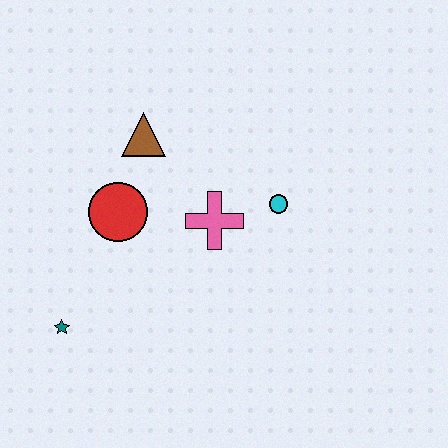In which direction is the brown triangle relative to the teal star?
The brown triangle is above the teal star.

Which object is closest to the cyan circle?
The pink cross is closest to the cyan circle.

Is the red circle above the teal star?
Yes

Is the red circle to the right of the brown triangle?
No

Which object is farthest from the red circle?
The cyan circle is farthest from the red circle.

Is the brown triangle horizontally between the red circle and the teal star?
No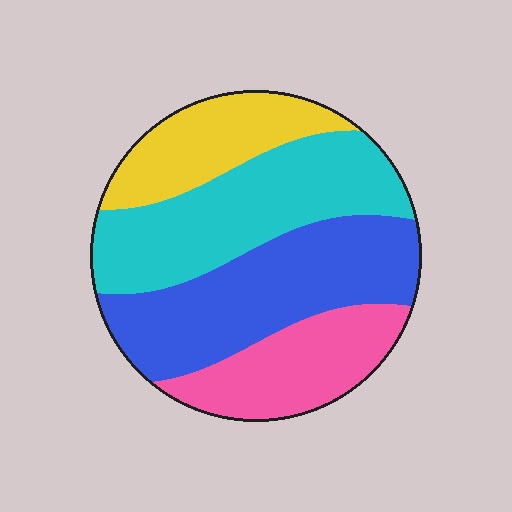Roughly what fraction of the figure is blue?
Blue covers roughly 30% of the figure.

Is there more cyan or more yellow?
Cyan.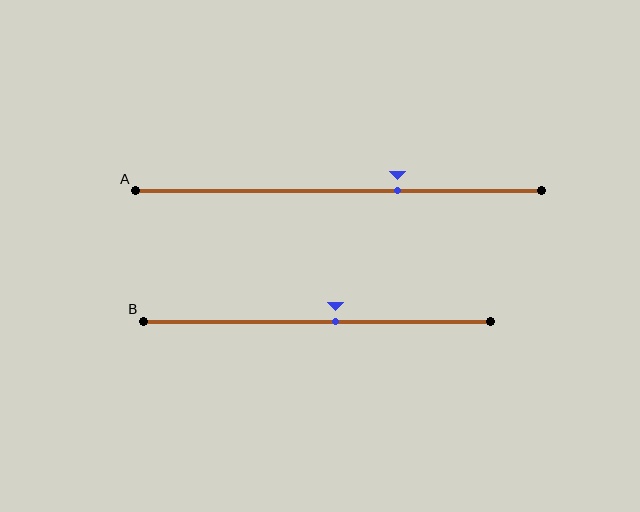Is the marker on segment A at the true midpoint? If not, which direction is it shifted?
No, the marker on segment A is shifted to the right by about 15% of the segment length.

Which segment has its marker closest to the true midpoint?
Segment B has its marker closest to the true midpoint.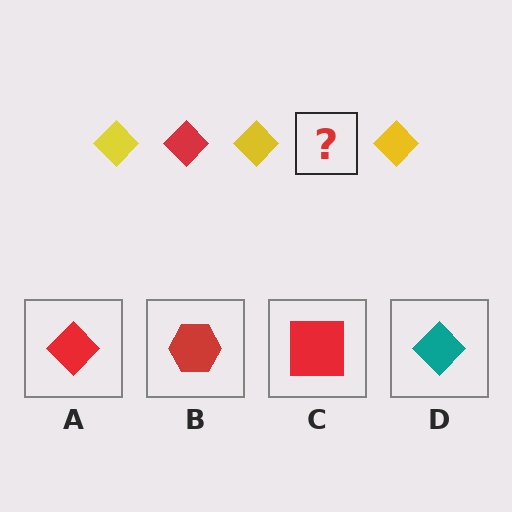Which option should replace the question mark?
Option A.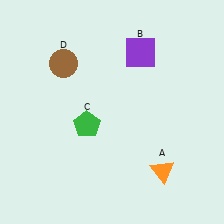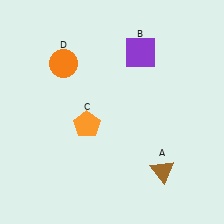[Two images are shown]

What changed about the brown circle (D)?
In Image 1, D is brown. In Image 2, it changed to orange.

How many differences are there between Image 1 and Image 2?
There are 3 differences between the two images.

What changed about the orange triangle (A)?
In Image 1, A is orange. In Image 2, it changed to brown.